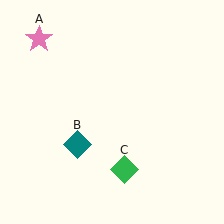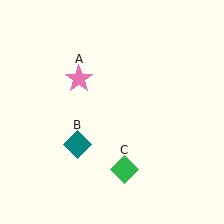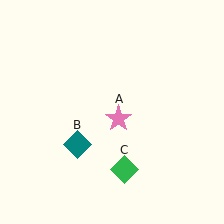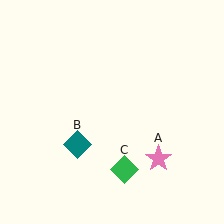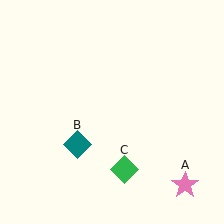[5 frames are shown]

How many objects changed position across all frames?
1 object changed position: pink star (object A).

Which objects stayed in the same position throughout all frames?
Teal diamond (object B) and green diamond (object C) remained stationary.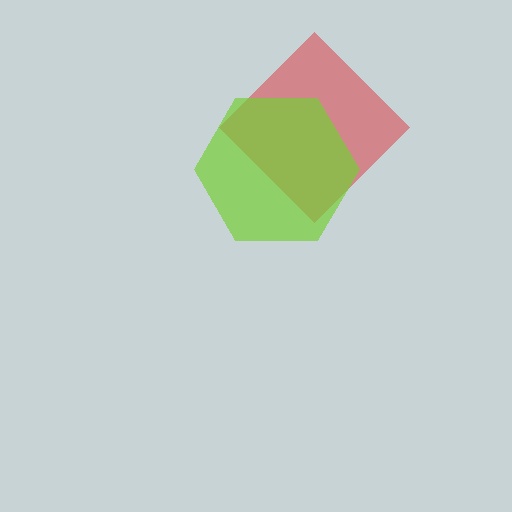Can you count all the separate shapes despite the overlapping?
Yes, there are 2 separate shapes.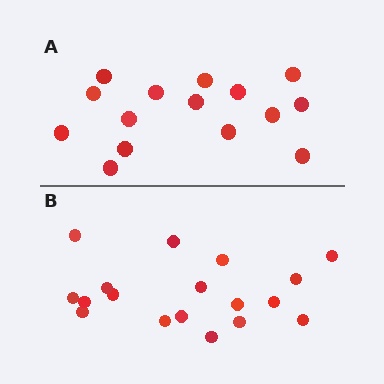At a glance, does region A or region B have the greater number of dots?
Region B (the bottom region) has more dots.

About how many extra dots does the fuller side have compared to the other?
Region B has just a few more — roughly 2 or 3 more dots than region A.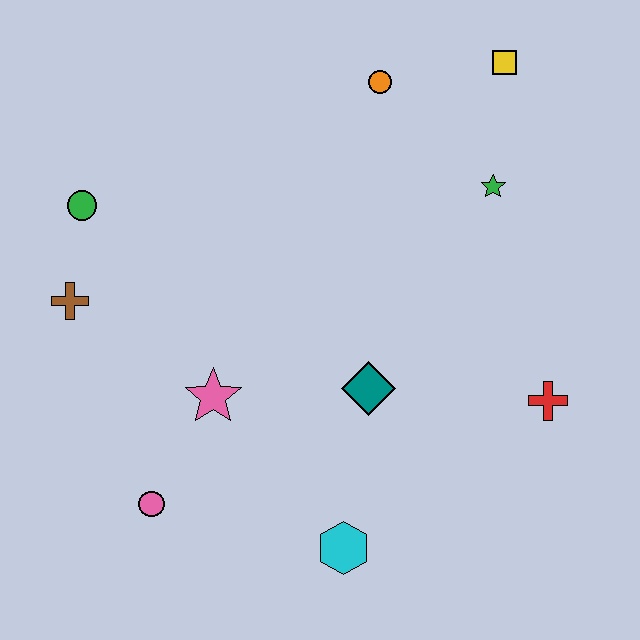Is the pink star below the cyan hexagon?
No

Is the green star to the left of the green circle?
No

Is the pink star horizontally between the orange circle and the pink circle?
Yes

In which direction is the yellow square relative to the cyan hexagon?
The yellow square is above the cyan hexagon.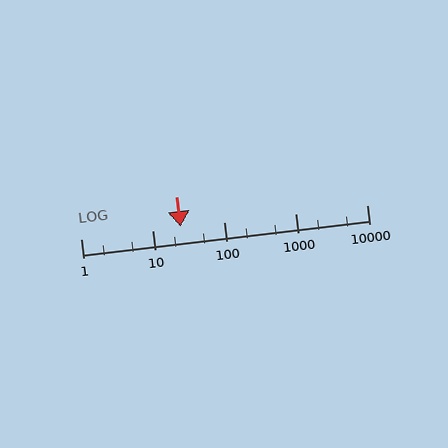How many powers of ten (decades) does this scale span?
The scale spans 4 decades, from 1 to 10000.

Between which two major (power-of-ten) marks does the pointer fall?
The pointer is between 10 and 100.